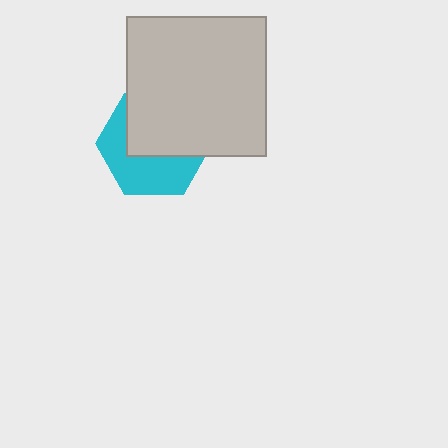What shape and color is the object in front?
The object in front is a light gray square.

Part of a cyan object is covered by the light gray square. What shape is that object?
It is a hexagon.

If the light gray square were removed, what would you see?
You would see the complete cyan hexagon.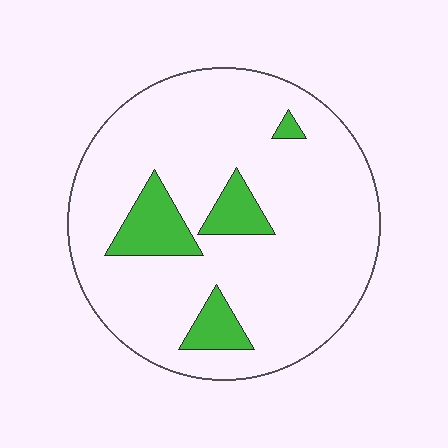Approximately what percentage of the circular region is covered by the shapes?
Approximately 15%.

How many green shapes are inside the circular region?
4.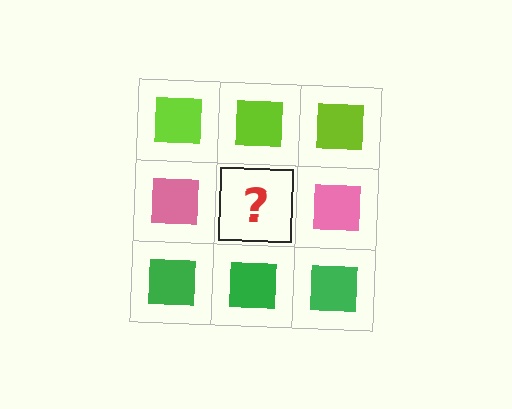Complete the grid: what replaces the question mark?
The question mark should be replaced with a pink square.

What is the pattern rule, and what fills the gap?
The rule is that each row has a consistent color. The gap should be filled with a pink square.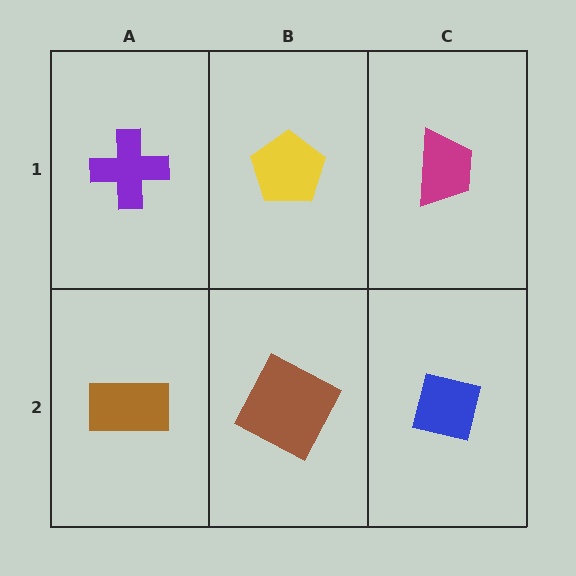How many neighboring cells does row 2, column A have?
2.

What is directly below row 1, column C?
A blue square.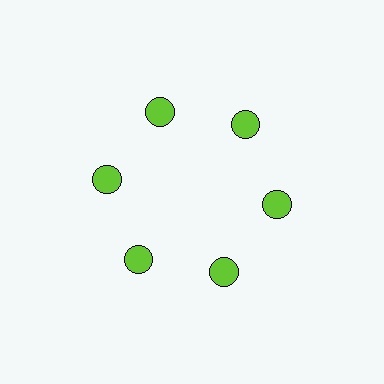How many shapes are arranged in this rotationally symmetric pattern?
There are 6 shapes, arranged in 6 groups of 1.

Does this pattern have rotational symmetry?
Yes, this pattern has 6-fold rotational symmetry. It looks the same after rotating 60 degrees around the center.